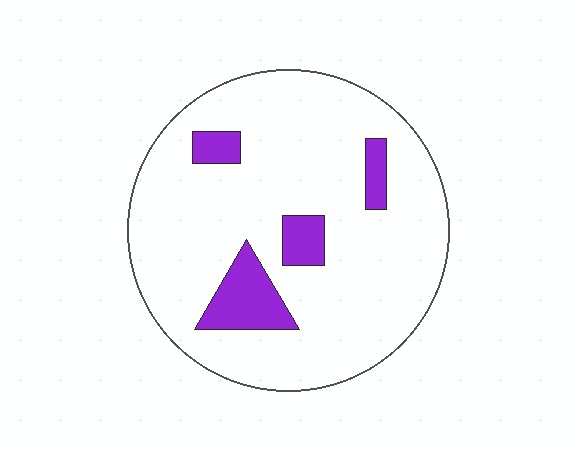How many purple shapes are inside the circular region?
4.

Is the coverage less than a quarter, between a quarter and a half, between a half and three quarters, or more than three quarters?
Less than a quarter.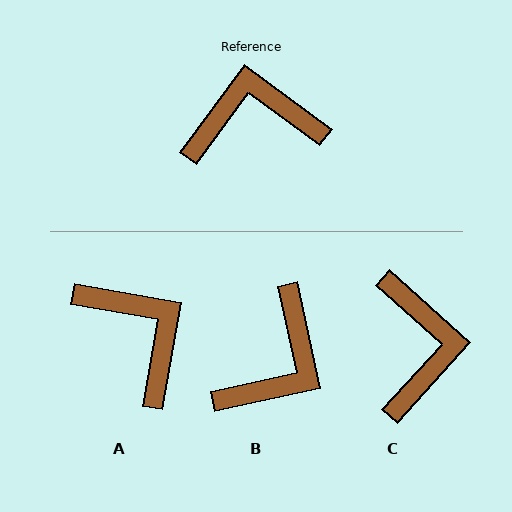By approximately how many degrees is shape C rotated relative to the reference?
Approximately 96 degrees clockwise.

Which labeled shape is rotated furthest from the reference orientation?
B, about 131 degrees away.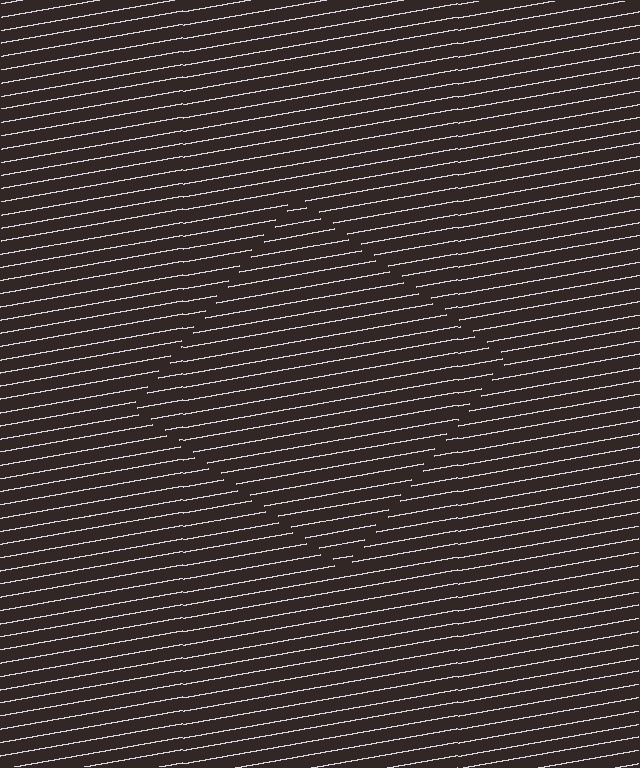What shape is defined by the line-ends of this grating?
An illusory square. The interior of the shape contains the same grating, shifted by half a period — the contour is defined by the phase discontinuity where line-ends from the inner and outer gratings abut.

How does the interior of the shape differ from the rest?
The interior of the shape contains the same grating, shifted by half a period — the contour is defined by the phase discontinuity where line-ends from the inner and outer gratings abut.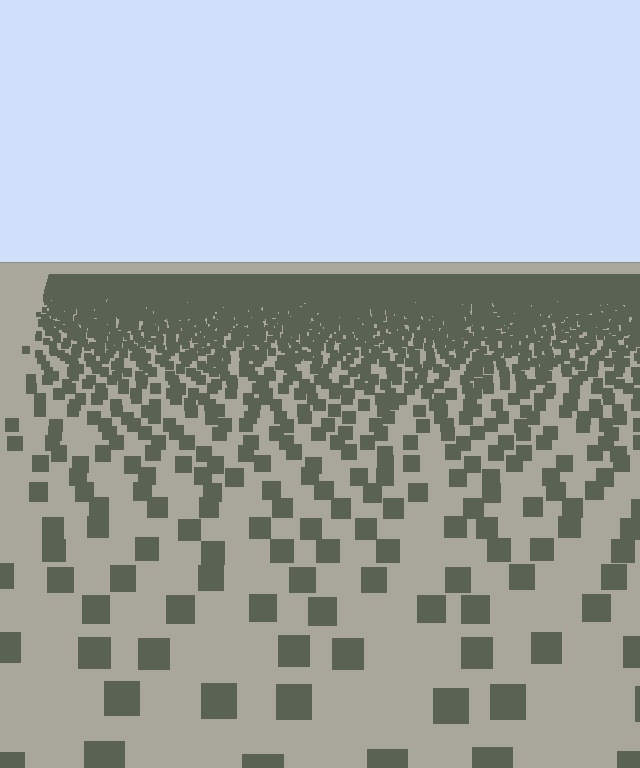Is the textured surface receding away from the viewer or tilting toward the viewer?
The surface is receding away from the viewer. Texture elements get smaller and denser toward the top.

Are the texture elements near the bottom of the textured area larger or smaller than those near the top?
Larger. Near the bottom, elements are closer to the viewer and appear at a bigger on-screen size.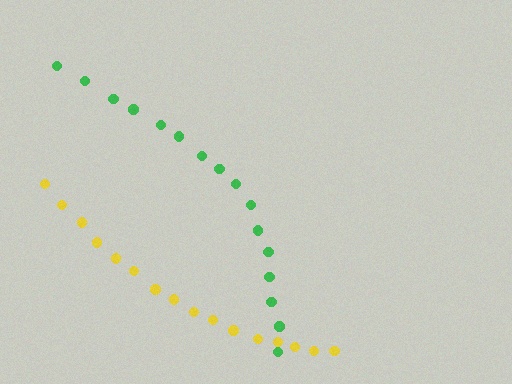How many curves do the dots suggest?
There are 2 distinct paths.